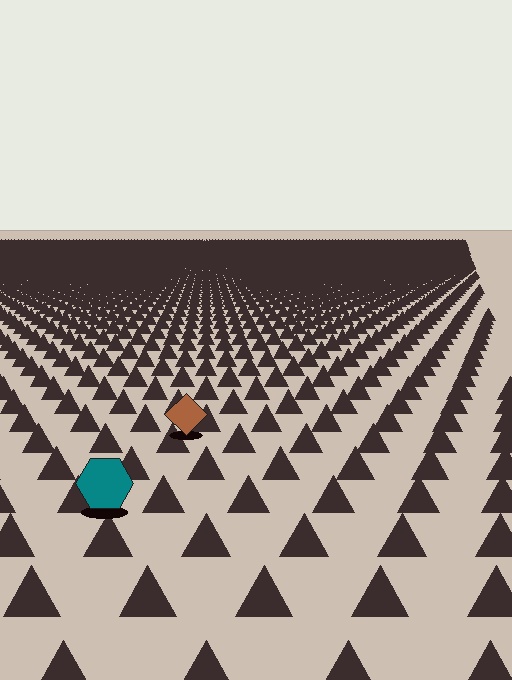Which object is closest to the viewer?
The teal hexagon is closest. The texture marks near it are larger and more spread out.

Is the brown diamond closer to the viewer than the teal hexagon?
No. The teal hexagon is closer — you can tell from the texture gradient: the ground texture is coarser near it.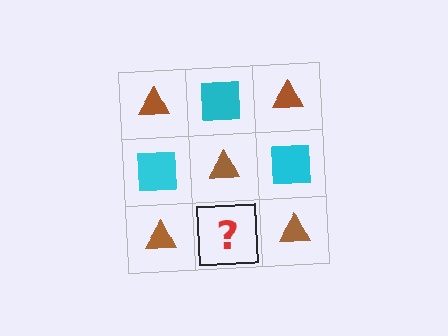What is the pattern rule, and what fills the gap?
The rule is that it alternates brown triangle and cyan square in a checkerboard pattern. The gap should be filled with a cyan square.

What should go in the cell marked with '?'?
The missing cell should contain a cyan square.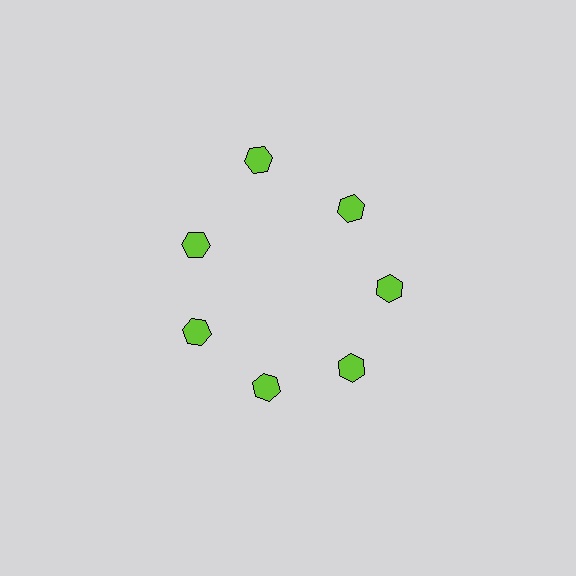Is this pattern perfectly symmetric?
No. The 7 lime hexagons are arranged in a ring, but one element near the 12 o'clock position is pushed outward from the center, breaking the 7-fold rotational symmetry.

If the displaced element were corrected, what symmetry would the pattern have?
It would have 7-fold rotational symmetry — the pattern would map onto itself every 51 degrees.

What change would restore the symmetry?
The symmetry would be restored by moving it inward, back onto the ring so that all 7 hexagons sit at equal angles and equal distance from the center.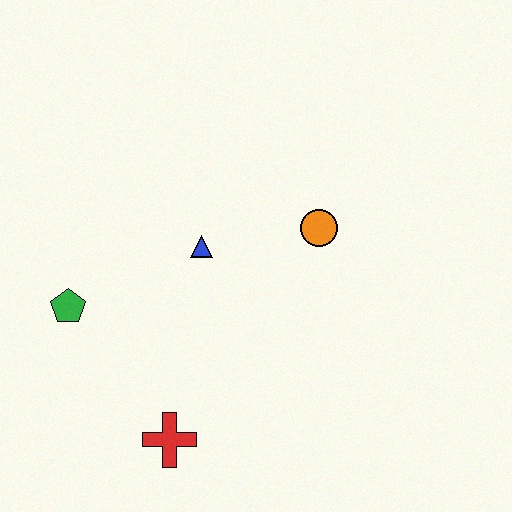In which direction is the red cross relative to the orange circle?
The red cross is below the orange circle.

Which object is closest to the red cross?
The green pentagon is closest to the red cross.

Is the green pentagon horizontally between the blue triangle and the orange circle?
No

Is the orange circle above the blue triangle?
Yes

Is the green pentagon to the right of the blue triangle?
No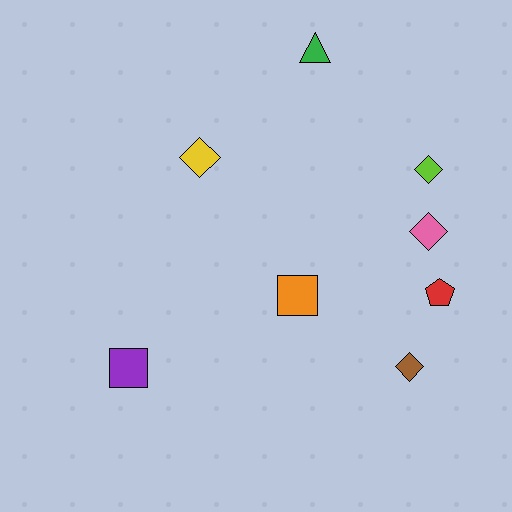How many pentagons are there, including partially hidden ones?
There is 1 pentagon.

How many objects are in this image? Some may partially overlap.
There are 8 objects.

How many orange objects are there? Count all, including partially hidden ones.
There is 1 orange object.